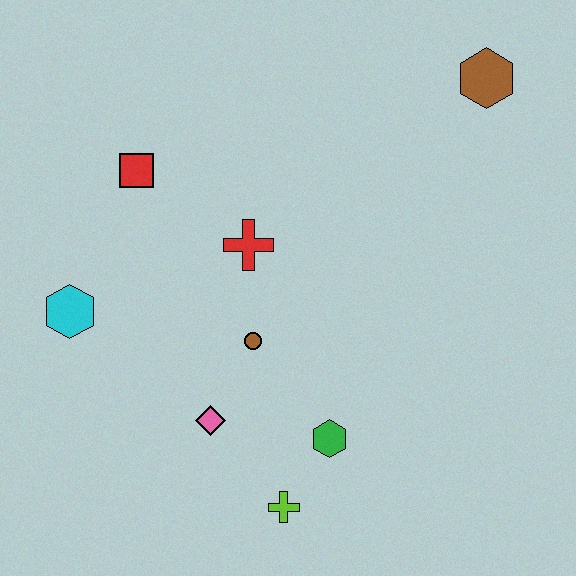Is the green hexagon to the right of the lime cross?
Yes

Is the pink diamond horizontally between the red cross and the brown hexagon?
No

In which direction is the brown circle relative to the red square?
The brown circle is below the red square.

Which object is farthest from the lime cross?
The brown hexagon is farthest from the lime cross.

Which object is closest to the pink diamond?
The brown circle is closest to the pink diamond.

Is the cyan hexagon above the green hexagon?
Yes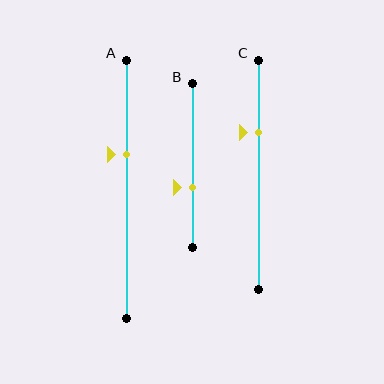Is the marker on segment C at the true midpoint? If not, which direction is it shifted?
No, the marker on segment C is shifted upward by about 18% of the segment length.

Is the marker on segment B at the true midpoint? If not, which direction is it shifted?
No, the marker on segment B is shifted downward by about 13% of the segment length.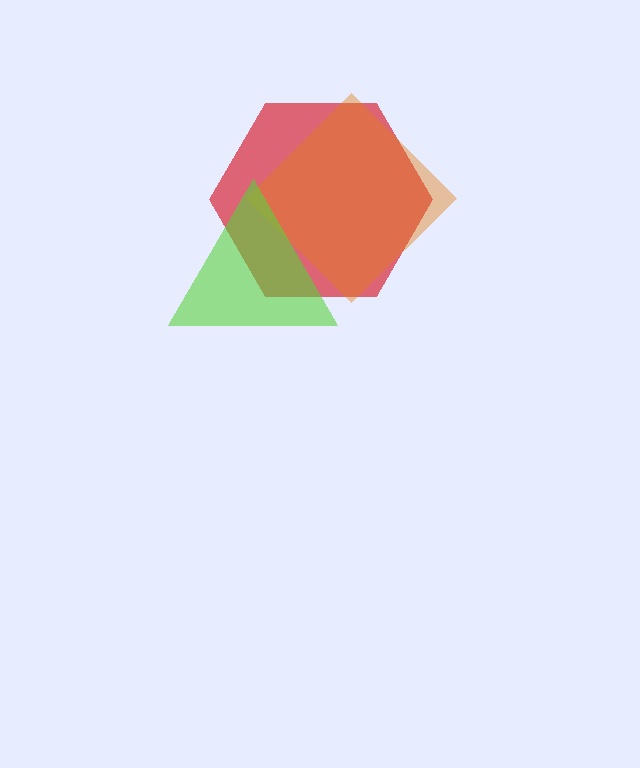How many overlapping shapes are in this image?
There are 3 overlapping shapes in the image.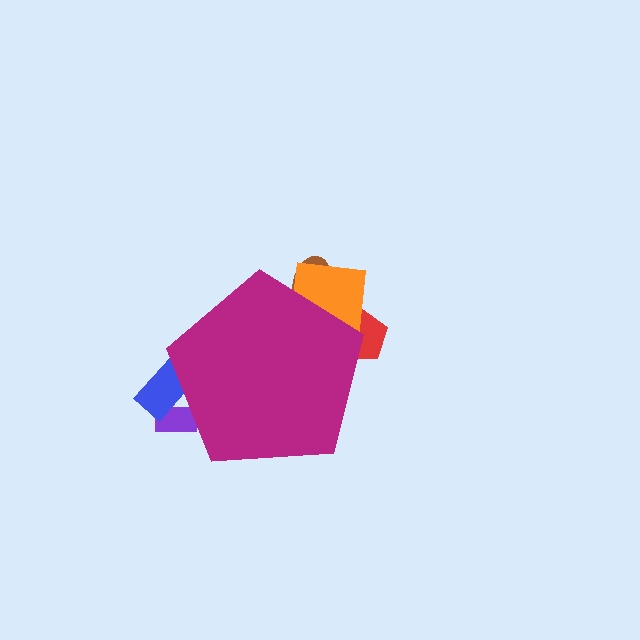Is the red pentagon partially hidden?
Yes, the red pentagon is partially hidden behind the magenta pentagon.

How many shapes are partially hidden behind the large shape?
5 shapes are partially hidden.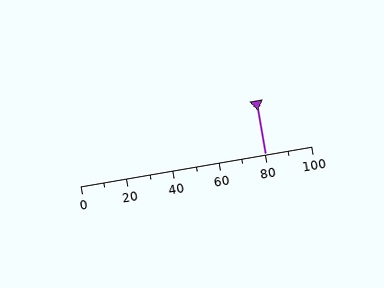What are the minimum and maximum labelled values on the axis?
The axis runs from 0 to 100.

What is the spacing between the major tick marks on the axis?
The major ticks are spaced 20 apart.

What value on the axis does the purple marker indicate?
The marker indicates approximately 80.